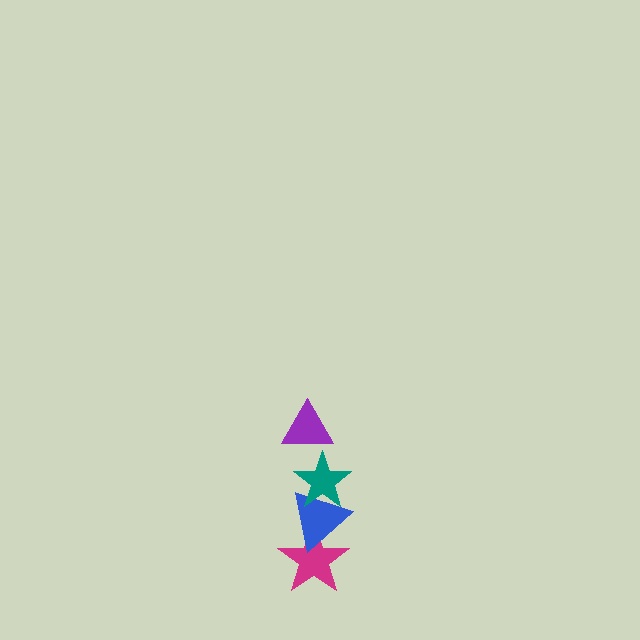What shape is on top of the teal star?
The purple triangle is on top of the teal star.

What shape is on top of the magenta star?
The blue triangle is on top of the magenta star.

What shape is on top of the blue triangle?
The teal star is on top of the blue triangle.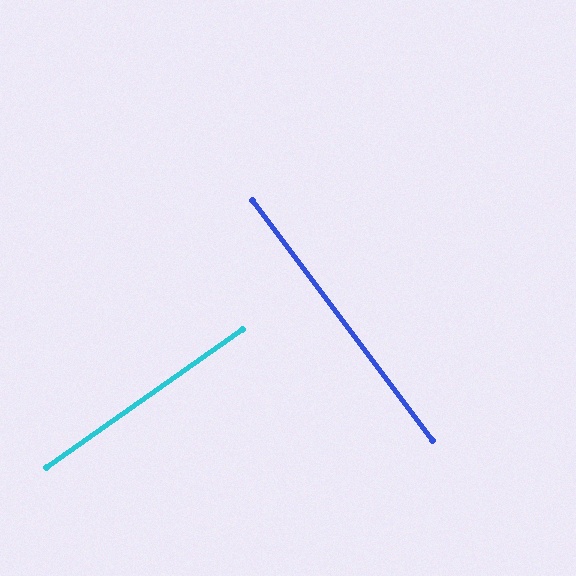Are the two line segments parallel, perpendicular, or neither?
Perpendicular — they meet at approximately 88°.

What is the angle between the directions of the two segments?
Approximately 88 degrees.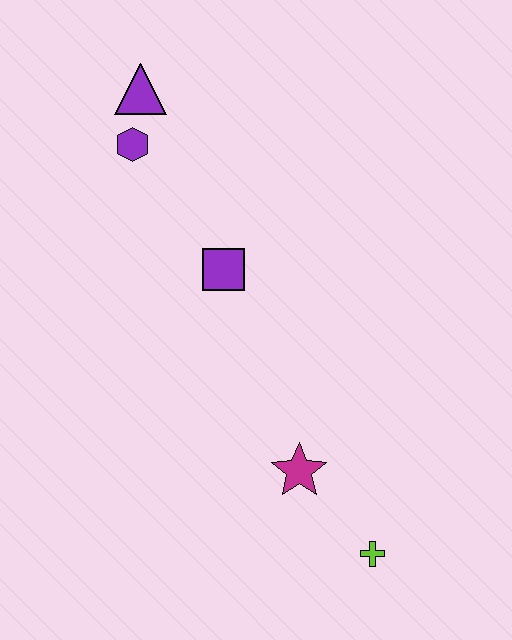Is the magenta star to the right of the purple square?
Yes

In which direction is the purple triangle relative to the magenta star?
The purple triangle is above the magenta star.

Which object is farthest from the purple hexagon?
The lime cross is farthest from the purple hexagon.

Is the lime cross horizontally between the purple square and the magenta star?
No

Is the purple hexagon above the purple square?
Yes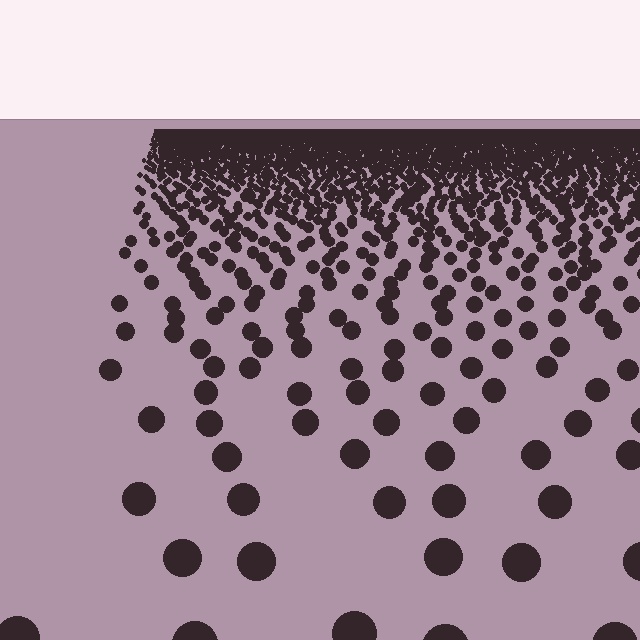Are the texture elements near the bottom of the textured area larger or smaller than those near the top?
Larger. Near the bottom, elements are closer to the viewer and appear at a bigger on-screen size.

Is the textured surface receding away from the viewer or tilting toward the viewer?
The surface is receding away from the viewer. Texture elements get smaller and denser toward the top.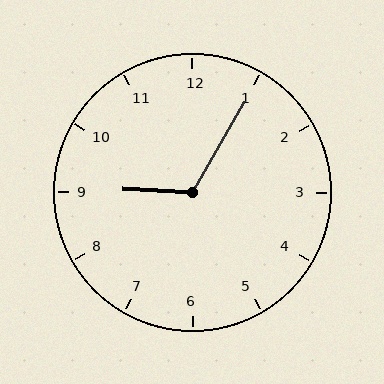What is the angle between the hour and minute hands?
Approximately 118 degrees.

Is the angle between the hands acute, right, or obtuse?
It is obtuse.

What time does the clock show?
9:05.